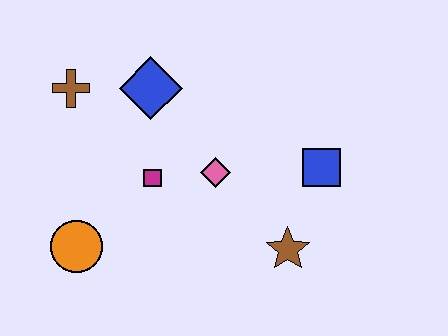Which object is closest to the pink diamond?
The magenta square is closest to the pink diamond.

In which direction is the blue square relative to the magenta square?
The blue square is to the right of the magenta square.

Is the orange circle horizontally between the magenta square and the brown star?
No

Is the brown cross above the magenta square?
Yes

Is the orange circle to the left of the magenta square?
Yes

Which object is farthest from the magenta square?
The blue square is farthest from the magenta square.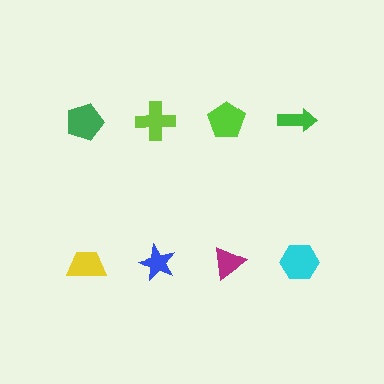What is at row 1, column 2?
A lime cross.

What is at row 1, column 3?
A lime pentagon.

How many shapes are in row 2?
4 shapes.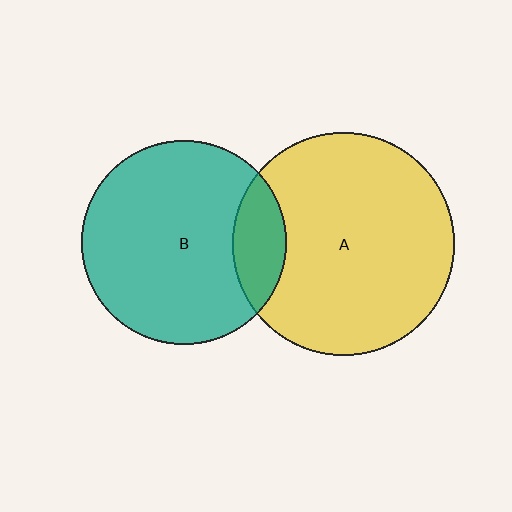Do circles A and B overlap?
Yes.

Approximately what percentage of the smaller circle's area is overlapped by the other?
Approximately 15%.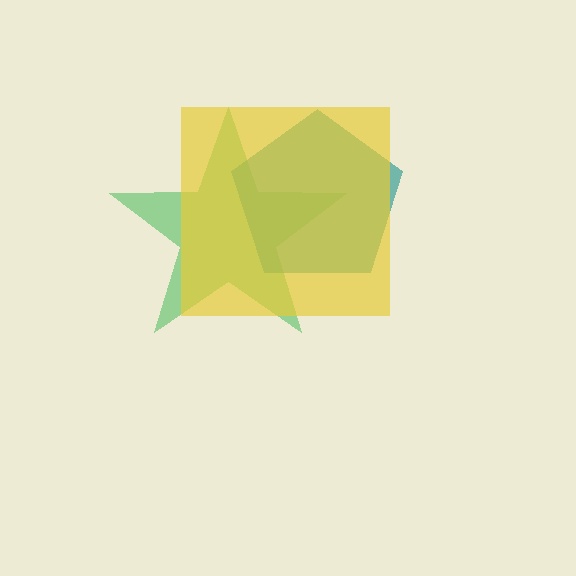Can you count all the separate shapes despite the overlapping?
Yes, there are 3 separate shapes.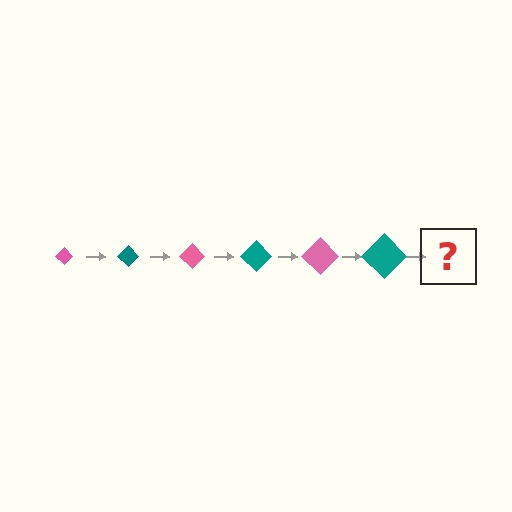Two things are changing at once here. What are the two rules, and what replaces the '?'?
The two rules are that the diamond grows larger each step and the color cycles through pink and teal. The '?' should be a pink diamond, larger than the previous one.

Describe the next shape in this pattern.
It should be a pink diamond, larger than the previous one.